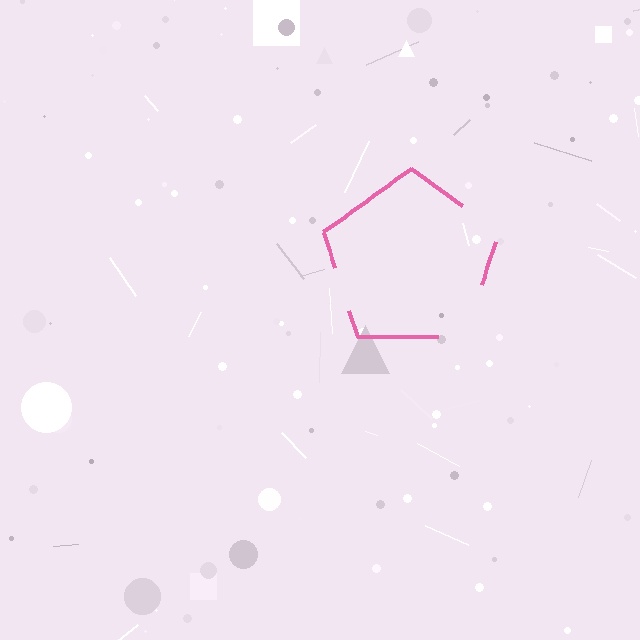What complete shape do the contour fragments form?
The contour fragments form a pentagon.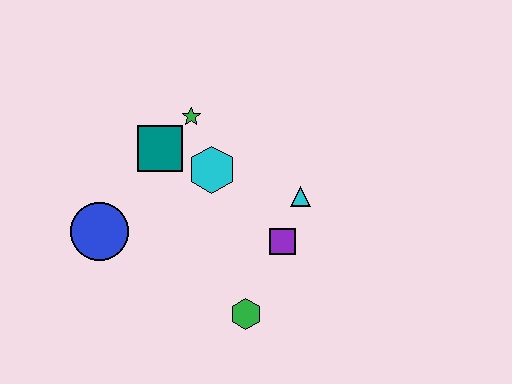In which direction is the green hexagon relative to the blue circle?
The green hexagon is to the right of the blue circle.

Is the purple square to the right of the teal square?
Yes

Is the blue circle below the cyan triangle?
Yes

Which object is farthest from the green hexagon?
The green star is farthest from the green hexagon.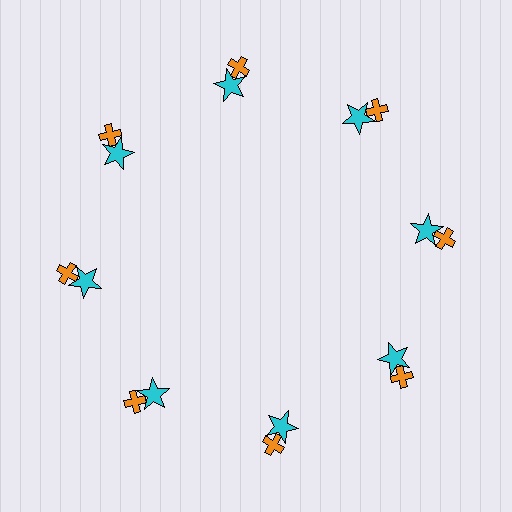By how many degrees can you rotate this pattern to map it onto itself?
The pattern maps onto itself every 45 degrees of rotation.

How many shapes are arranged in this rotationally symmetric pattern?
There are 16 shapes, arranged in 8 groups of 2.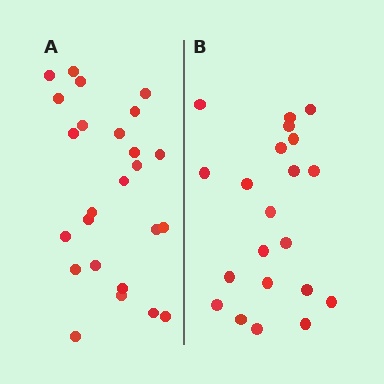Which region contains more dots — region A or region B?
Region A (the left region) has more dots.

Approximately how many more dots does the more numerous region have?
Region A has about 4 more dots than region B.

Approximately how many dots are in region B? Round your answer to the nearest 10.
About 20 dots. (The exact count is 21, which rounds to 20.)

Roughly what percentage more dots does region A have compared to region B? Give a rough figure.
About 20% more.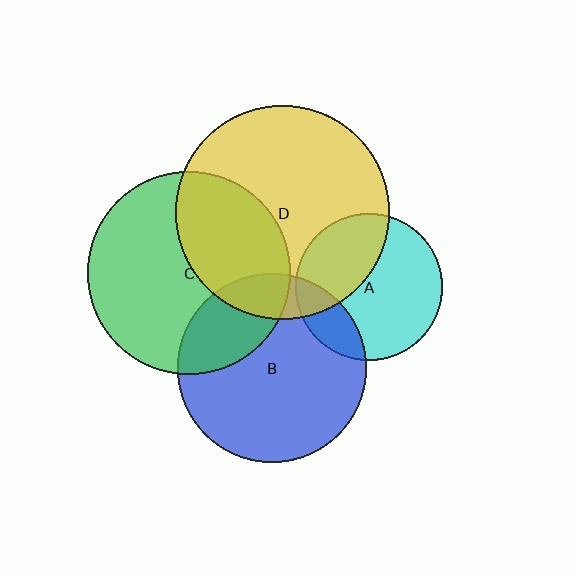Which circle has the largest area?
Circle D (yellow).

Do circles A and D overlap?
Yes.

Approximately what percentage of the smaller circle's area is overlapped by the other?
Approximately 35%.